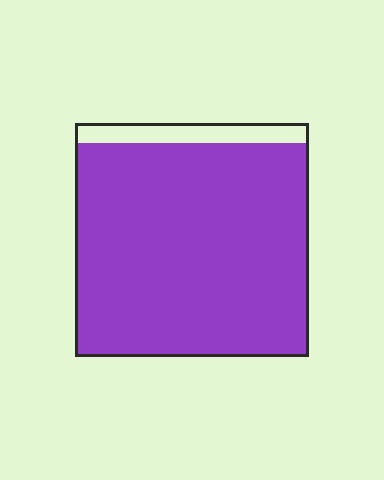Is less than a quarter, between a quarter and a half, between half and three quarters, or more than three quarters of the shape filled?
More than three quarters.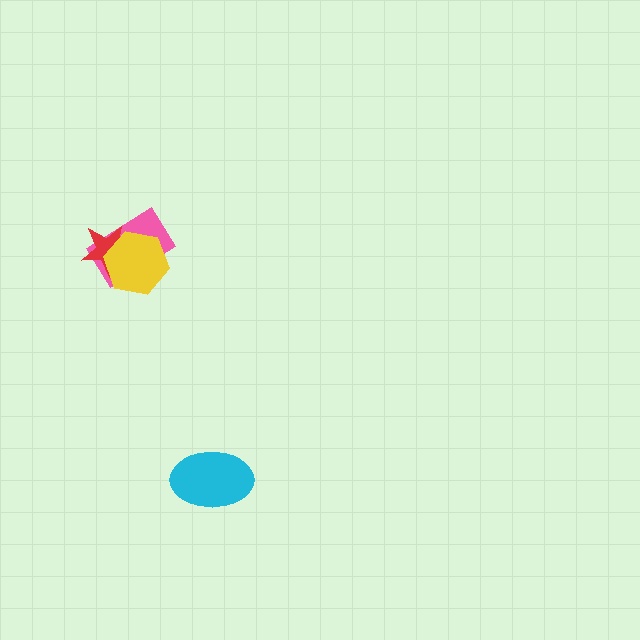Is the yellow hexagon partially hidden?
No, no other shape covers it.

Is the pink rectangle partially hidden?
Yes, it is partially covered by another shape.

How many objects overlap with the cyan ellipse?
0 objects overlap with the cyan ellipse.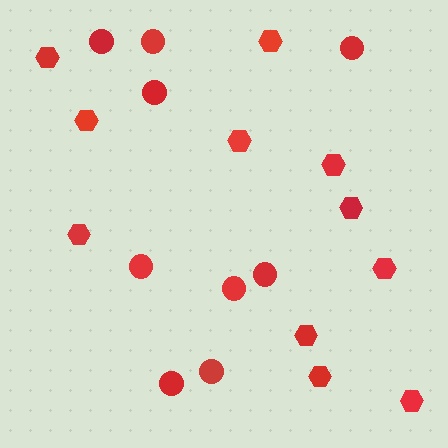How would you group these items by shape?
There are 2 groups: one group of hexagons (11) and one group of circles (9).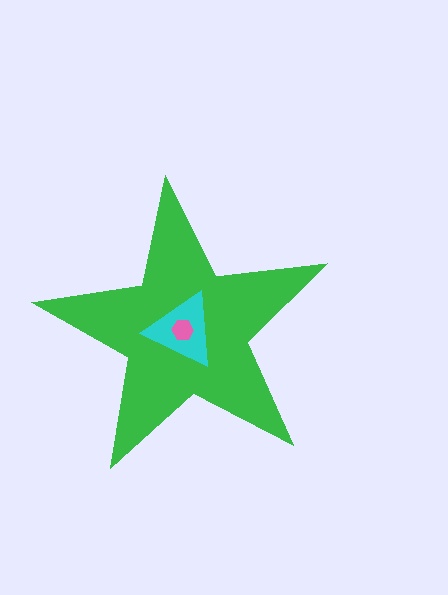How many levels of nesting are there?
3.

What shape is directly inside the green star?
The cyan triangle.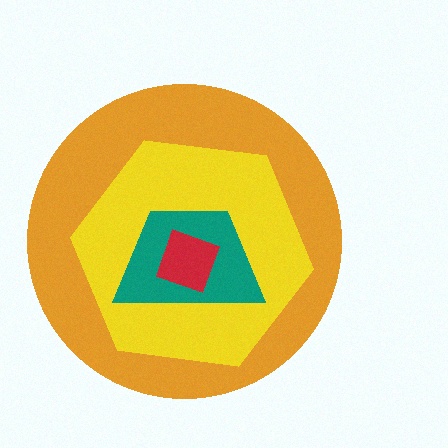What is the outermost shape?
The orange circle.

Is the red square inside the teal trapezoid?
Yes.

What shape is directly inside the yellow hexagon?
The teal trapezoid.